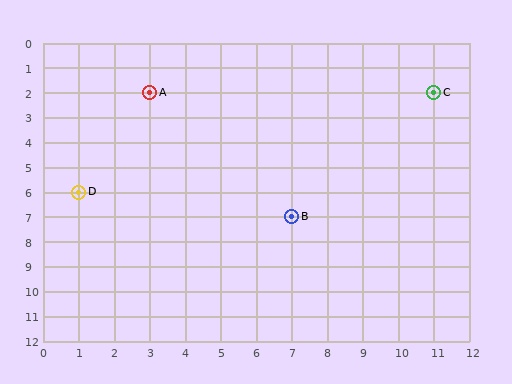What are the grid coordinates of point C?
Point C is at grid coordinates (11, 2).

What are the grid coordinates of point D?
Point D is at grid coordinates (1, 6).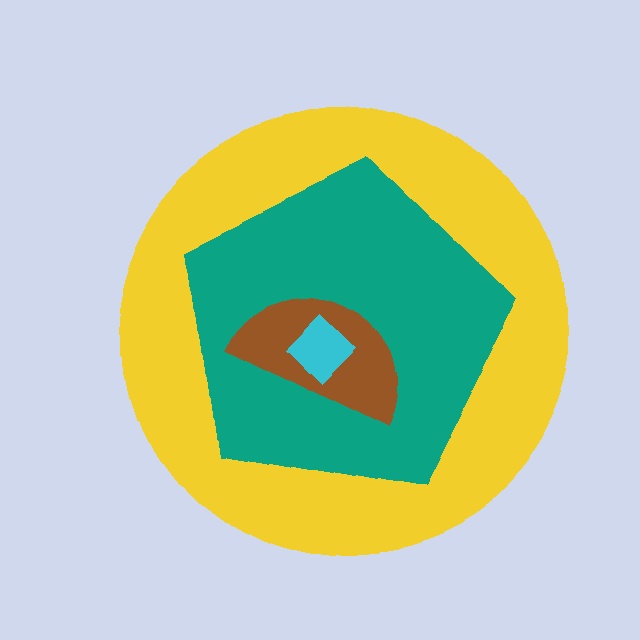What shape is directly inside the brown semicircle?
The cyan diamond.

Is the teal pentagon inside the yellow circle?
Yes.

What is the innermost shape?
The cyan diamond.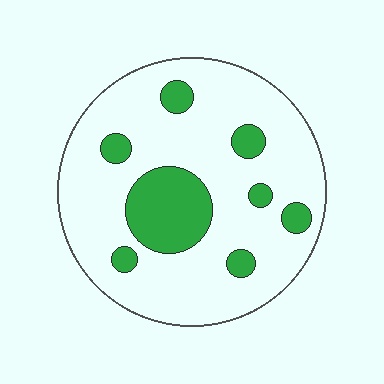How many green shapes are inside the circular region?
8.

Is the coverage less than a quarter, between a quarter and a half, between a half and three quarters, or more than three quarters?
Less than a quarter.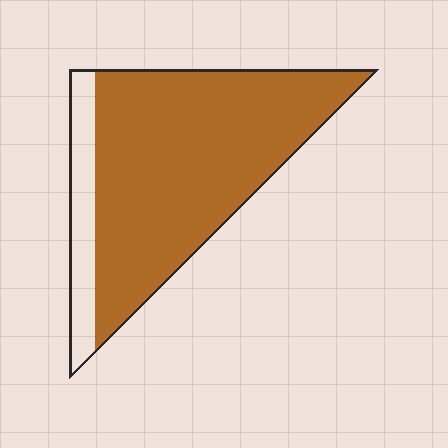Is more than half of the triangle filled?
Yes.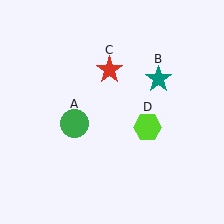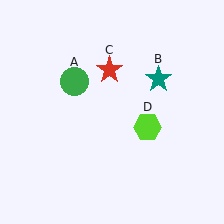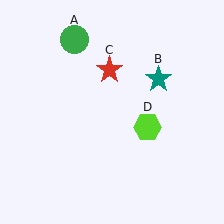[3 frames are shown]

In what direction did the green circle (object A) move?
The green circle (object A) moved up.